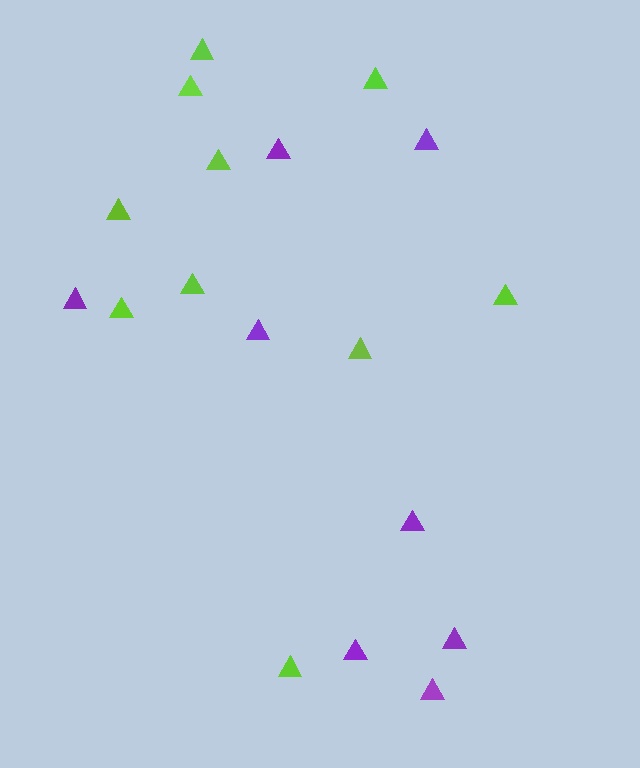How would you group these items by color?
There are 2 groups: one group of purple triangles (8) and one group of lime triangles (10).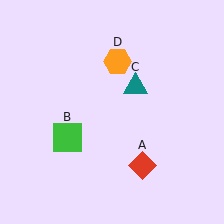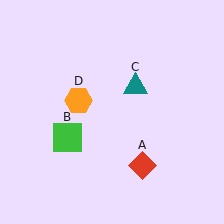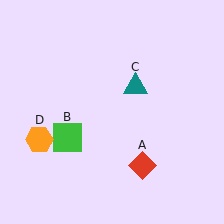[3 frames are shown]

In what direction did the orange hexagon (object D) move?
The orange hexagon (object D) moved down and to the left.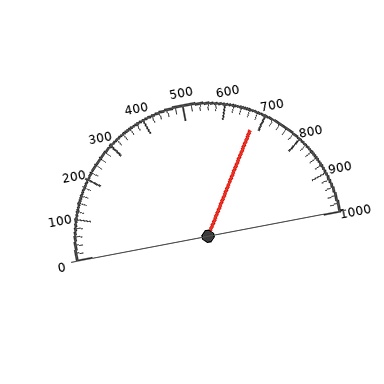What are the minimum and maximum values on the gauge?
The gauge ranges from 0 to 1000.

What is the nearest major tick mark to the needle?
The nearest major tick mark is 700.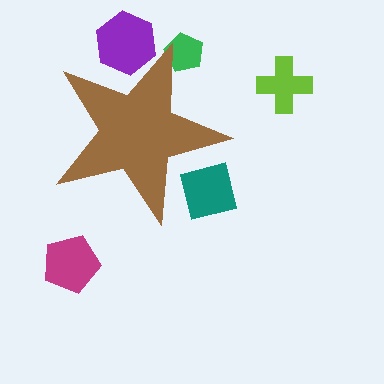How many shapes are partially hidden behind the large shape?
3 shapes are partially hidden.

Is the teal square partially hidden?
Yes, the teal square is partially hidden behind the brown star.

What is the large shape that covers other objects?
A brown star.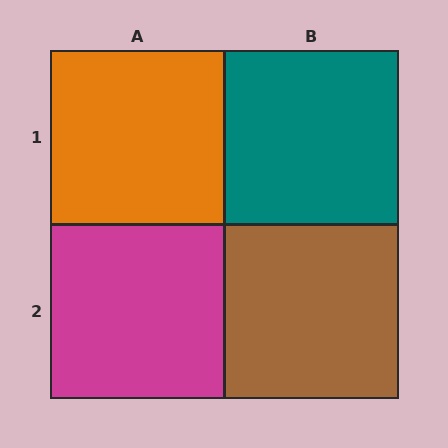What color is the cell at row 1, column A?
Orange.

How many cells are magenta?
1 cell is magenta.